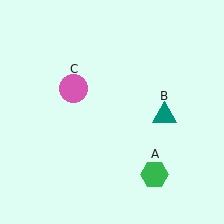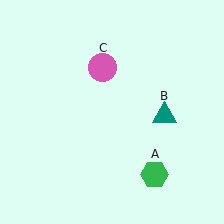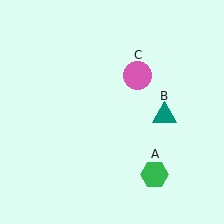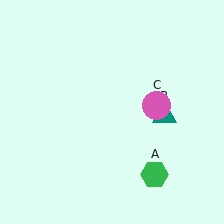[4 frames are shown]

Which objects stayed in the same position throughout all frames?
Green hexagon (object A) and teal triangle (object B) remained stationary.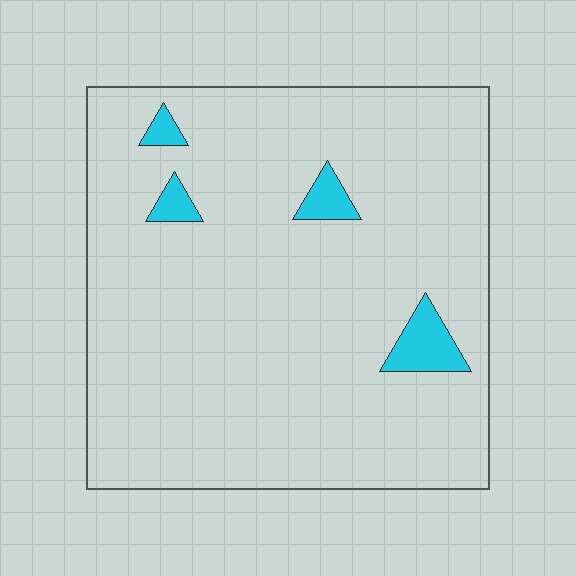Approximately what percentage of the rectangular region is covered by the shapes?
Approximately 5%.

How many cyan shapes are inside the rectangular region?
4.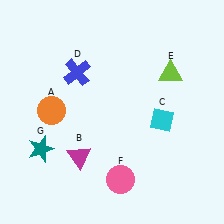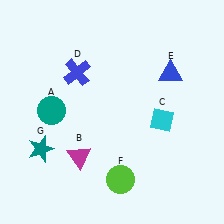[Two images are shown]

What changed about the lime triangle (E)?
In Image 1, E is lime. In Image 2, it changed to blue.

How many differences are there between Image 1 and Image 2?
There are 3 differences between the two images.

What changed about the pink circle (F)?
In Image 1, F is pink. In Image 2, it changed to lime.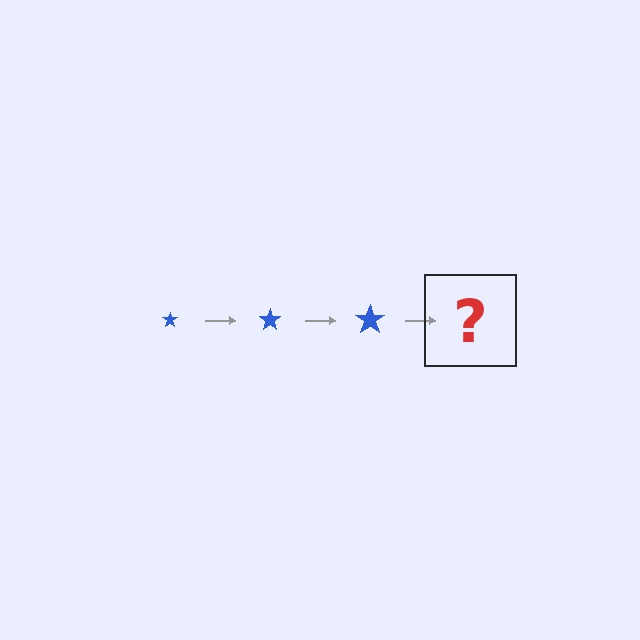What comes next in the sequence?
The next element should be a blue star, larger than the previous one.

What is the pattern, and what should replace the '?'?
The pattern is that the star gets progressively larger each step. The '?' should be a blue star, larger than the previous one.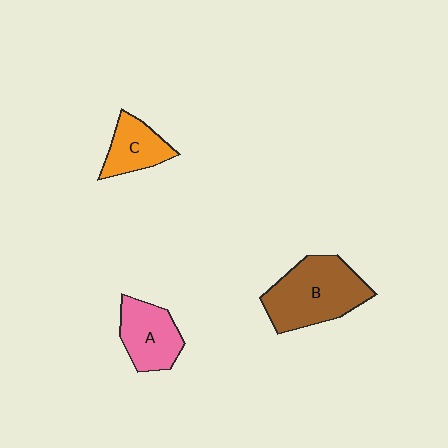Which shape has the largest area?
Shape B (brown).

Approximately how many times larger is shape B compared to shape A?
Approximately 1.6 times.